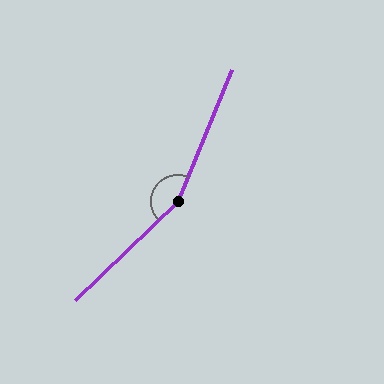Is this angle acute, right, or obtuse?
It is obtuse.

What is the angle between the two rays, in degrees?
Approximately 157 degrees.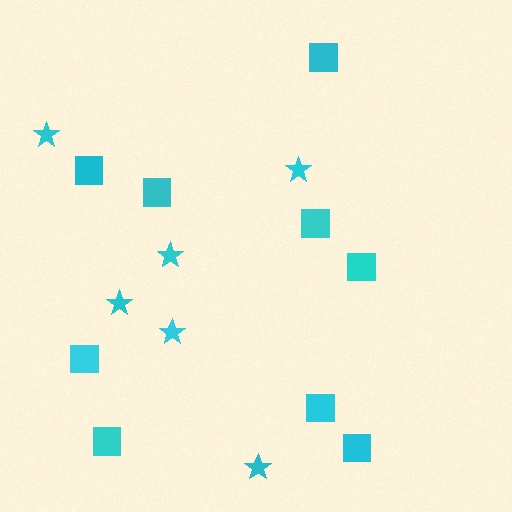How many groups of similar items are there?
There are 2 groups: one group of squares (9) and one group of stars (6).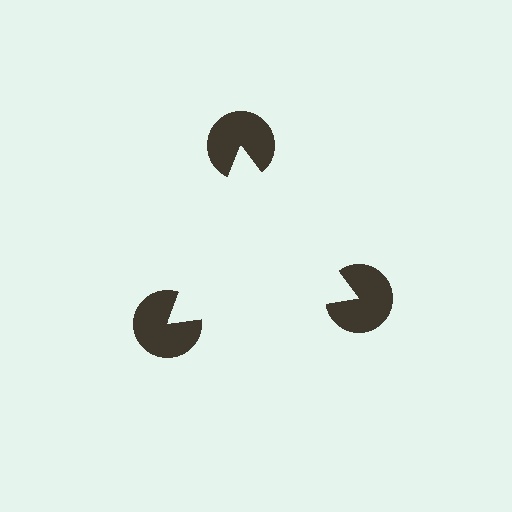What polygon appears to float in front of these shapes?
An illusory triangle — its edges are inferred from the aligned wedge cuts in the pac-man discs, not physically drawn.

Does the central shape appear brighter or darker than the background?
It typically appears slightly brighter than the background, even though no actual brightness change is drawn.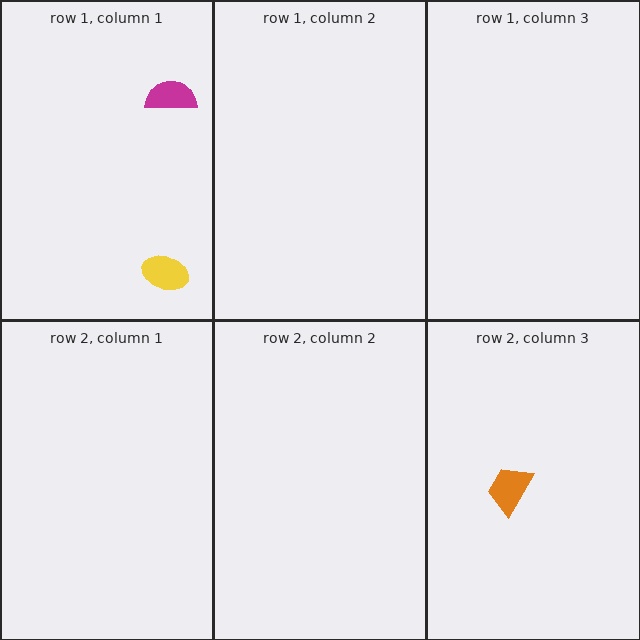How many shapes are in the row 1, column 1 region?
2.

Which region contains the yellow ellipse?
The row 1, column 1 region.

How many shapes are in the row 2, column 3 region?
1.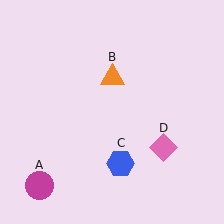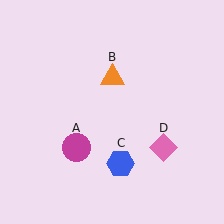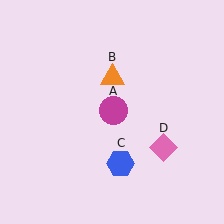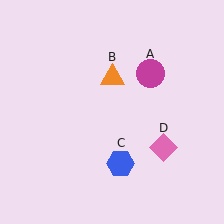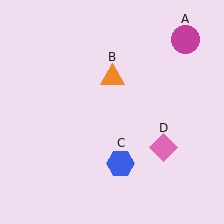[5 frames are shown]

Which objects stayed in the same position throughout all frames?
Orange triangle (object B) and blue hexagon (object C) and pink diamond (object D) remained stationary.